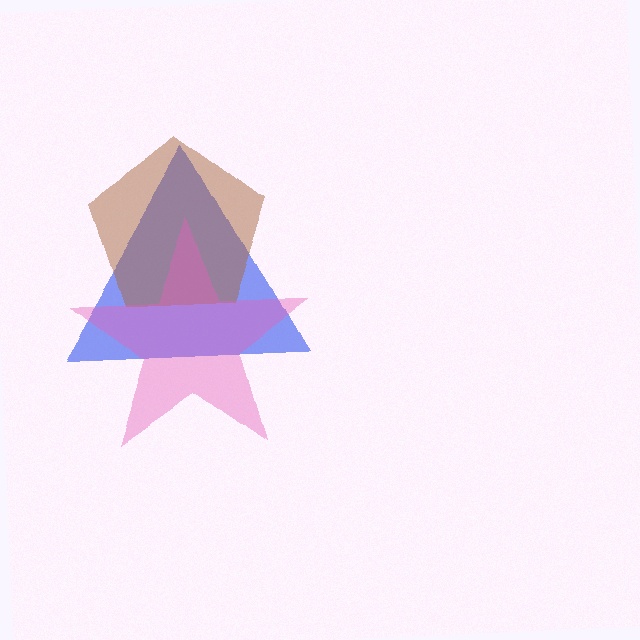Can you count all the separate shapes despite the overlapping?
Yes, there are 3 separate shapes.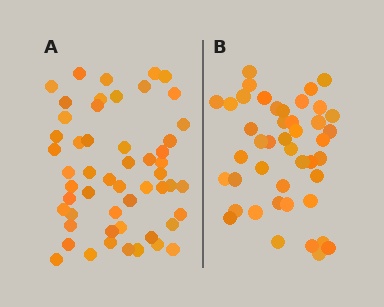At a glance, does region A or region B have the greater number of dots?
Region A (the left region) has more dots.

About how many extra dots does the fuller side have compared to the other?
Region A has roughly 8 or so more dots than region B.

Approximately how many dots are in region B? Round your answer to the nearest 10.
About 40 dots. (The exact count is 44, which rounds to 40.)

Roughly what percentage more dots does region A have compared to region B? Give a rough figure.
About 20% more.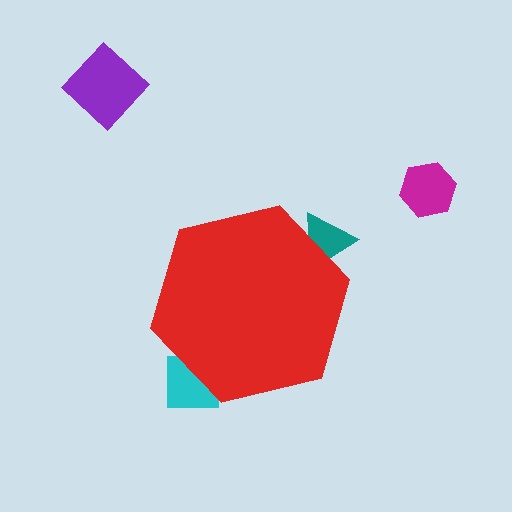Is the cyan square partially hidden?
Yes, the cyan square is partially hidden behind the red hexagon.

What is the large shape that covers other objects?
A red hexagon.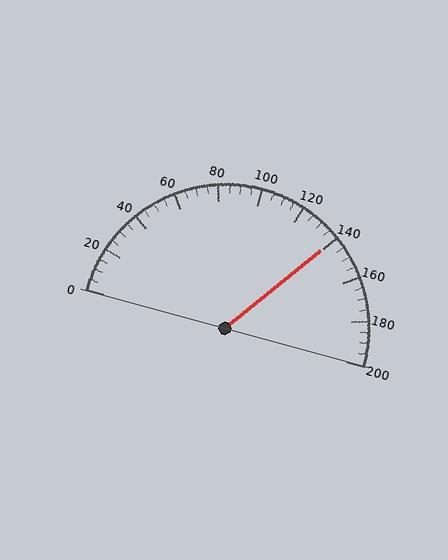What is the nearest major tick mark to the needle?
The nearest major tick mark is 140.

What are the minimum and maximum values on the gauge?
The gauge ranges from 0 to 200.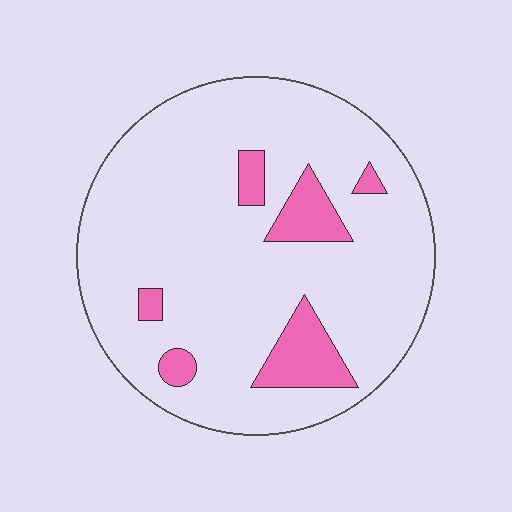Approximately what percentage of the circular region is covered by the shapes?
Approximately 15%.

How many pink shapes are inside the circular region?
6.